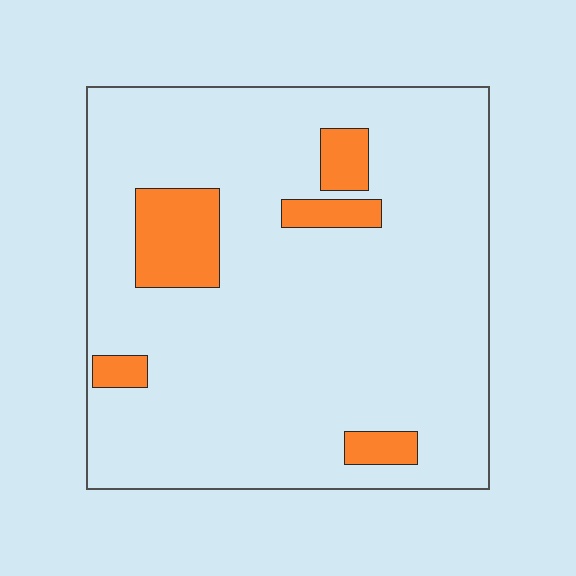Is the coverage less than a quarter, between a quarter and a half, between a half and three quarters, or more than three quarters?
Less than a quarter.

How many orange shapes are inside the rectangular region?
5.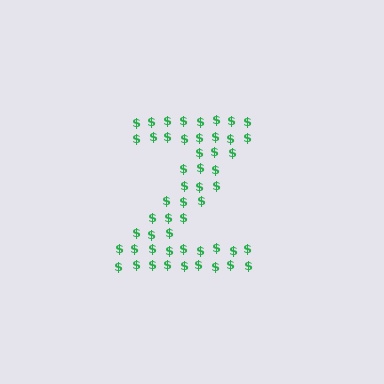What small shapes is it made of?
It is made of small dollar signs.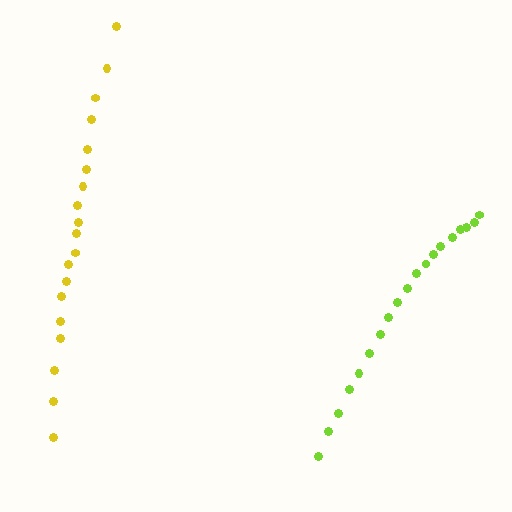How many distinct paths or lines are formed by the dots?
There are 2 distinct paths.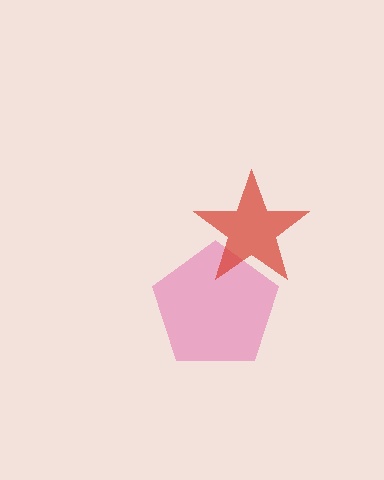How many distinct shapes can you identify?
There are 2 distinct shapes: a pink pentagon, a red star.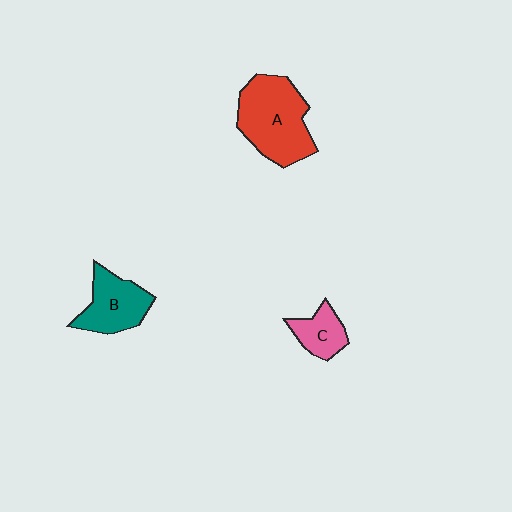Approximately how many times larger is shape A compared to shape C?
Approximately 2.5 times.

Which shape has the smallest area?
Shape C (pink).